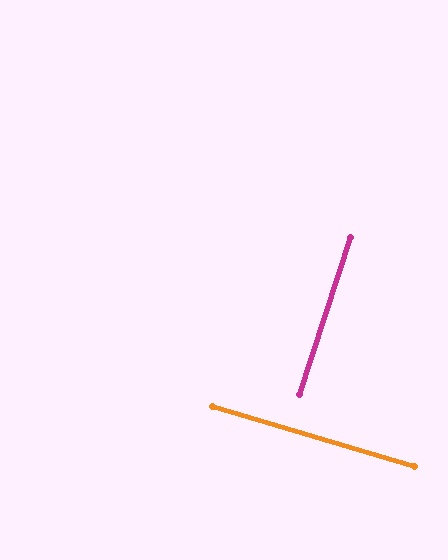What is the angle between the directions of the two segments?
Approximately 88 degrees.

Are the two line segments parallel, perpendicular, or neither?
Perpendicular — they meet at approximately 88°.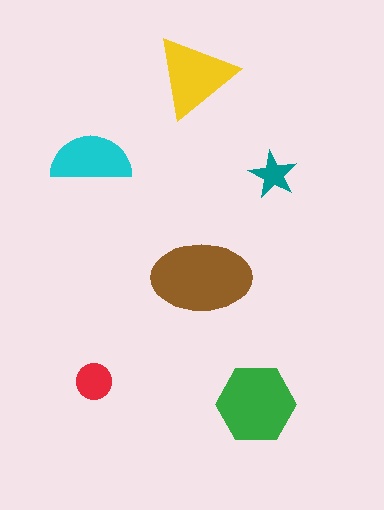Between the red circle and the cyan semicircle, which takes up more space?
The cyan semicircle.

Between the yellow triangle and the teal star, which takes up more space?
The yellow triangle.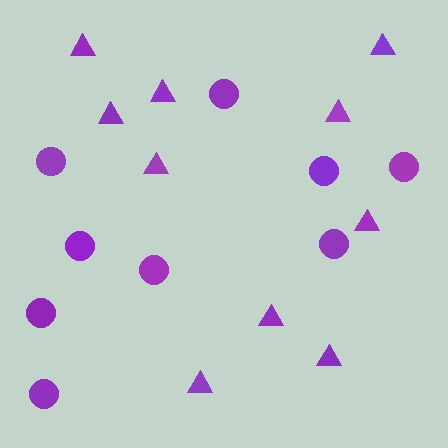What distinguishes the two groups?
There are 2 groups: one group of triangles (10) and one group of circles (9).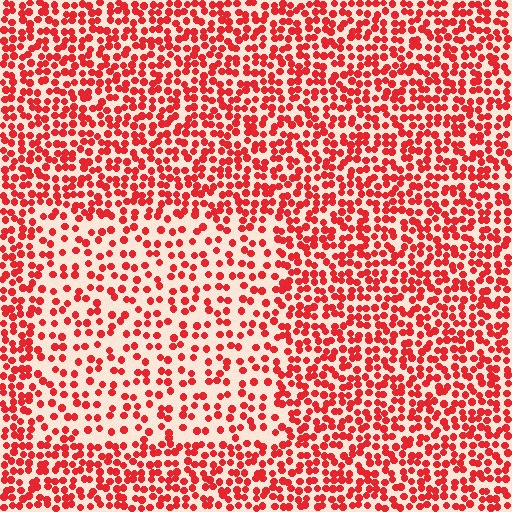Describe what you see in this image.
The image contains small red elements arranged at two different densities. A rectangle-shaped region is visible where the elements are less densely packed than the surrounding area.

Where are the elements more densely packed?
The elements are more densely packed outside the rectangle boundary.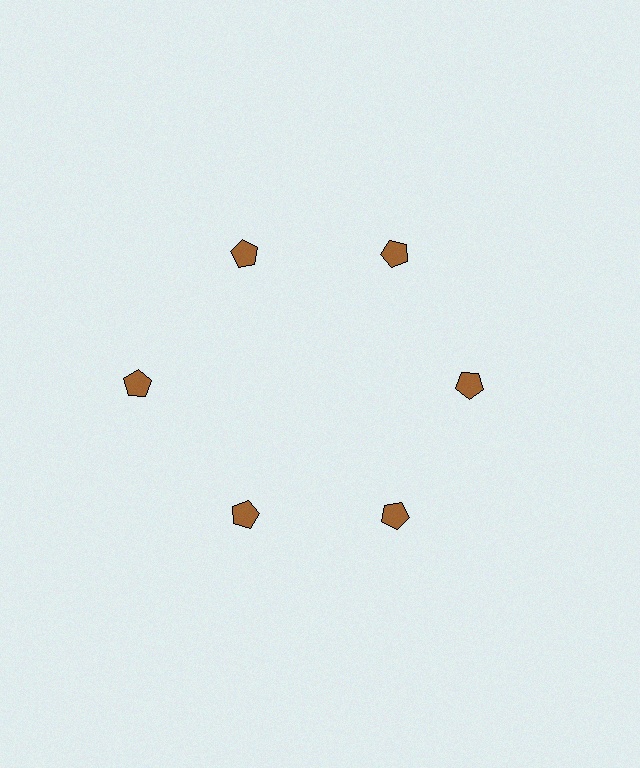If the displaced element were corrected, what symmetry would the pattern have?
It would have 6-fold rotational symmetry — the pattern would map onto itself every 60 degrees.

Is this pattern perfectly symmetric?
No. The 6 brown pentagons are arranged in a ring, but one element near the 9 o'clock position is pushed outward from the center, breaking the 6-fold rotational symmetry.